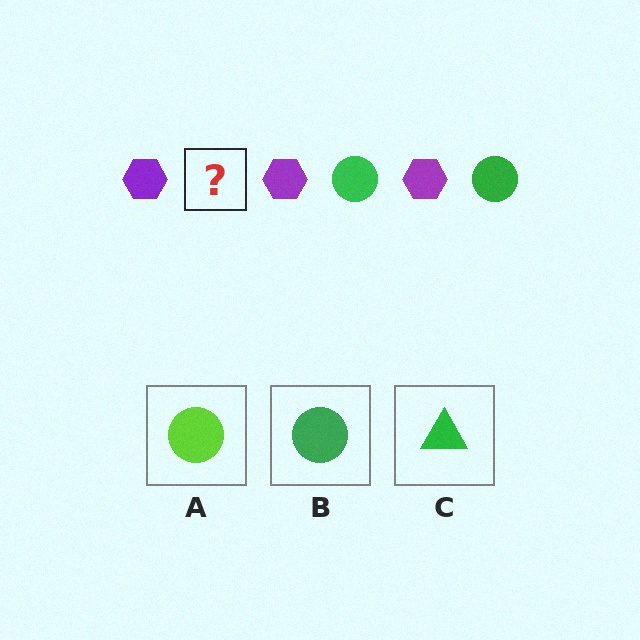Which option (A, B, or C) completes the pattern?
B.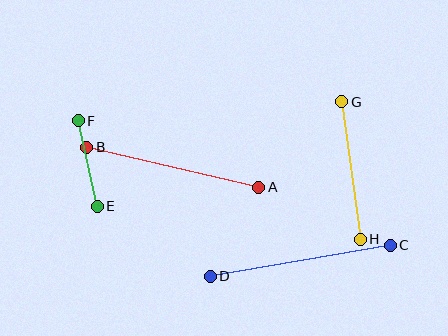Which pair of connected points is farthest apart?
Points C and D are farthest apart.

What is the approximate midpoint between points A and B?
The midpoint is at approximately (173, 167) pixels.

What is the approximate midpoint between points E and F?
The midpoint is at approximately (88, 164) pixels.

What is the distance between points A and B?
The distance is approximately 177 pixels.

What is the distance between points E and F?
The distance is approximately 88 pixels.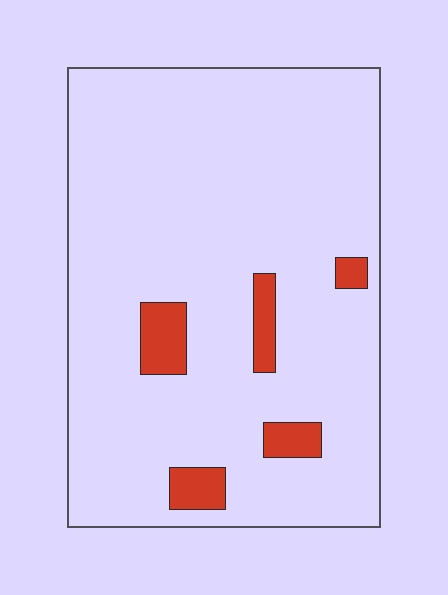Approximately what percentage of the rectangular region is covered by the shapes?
Approximately 10%.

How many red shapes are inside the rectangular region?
5.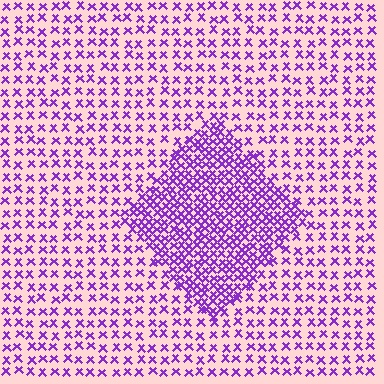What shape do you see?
I see a diamond.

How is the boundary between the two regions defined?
The boundary is defined by a change in element density (approximately 2.3x ratio). All elements are the same color, size, and shape.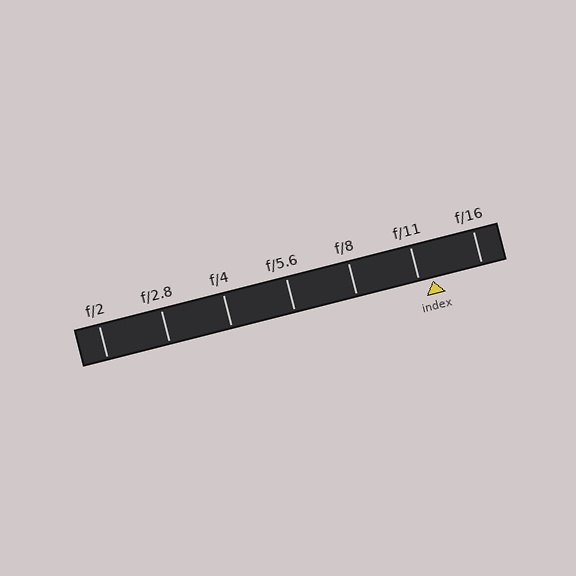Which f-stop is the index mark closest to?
The index mark is closest to f/11.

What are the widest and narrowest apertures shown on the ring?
The widest aperture shown is f/2 and the narrowest is f/16.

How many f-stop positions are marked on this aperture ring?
There are 7 f-stop positions marked.